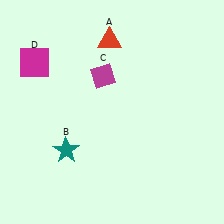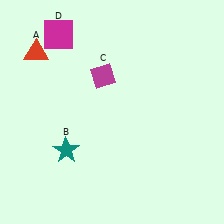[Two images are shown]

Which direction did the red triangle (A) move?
The red triangle (A) moved left.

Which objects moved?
The objects that moved are: the red triangle (A), the magenta square (D).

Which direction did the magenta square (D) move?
The magenta square (D) moved up.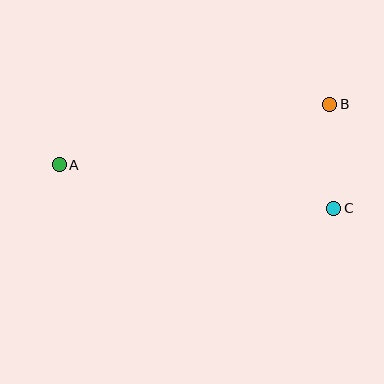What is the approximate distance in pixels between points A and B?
The distance between A and B is approximately 277 pixels.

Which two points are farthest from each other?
Points A and C are farthest from each other.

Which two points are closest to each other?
Points B and C are closest to each other.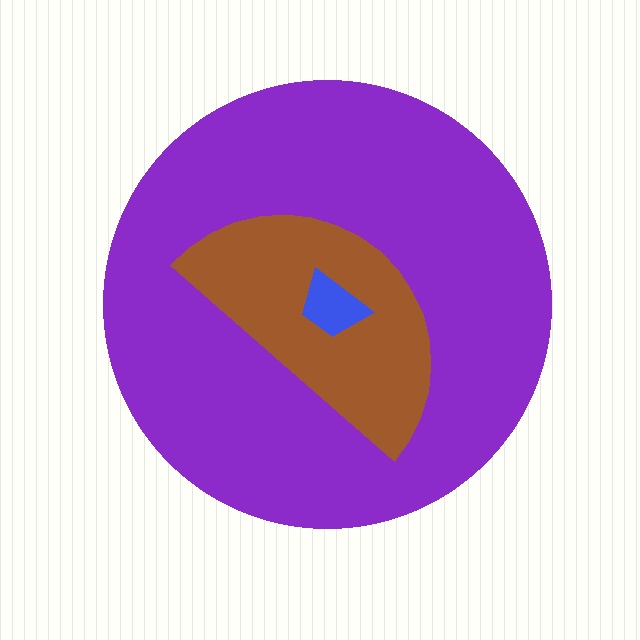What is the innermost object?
The blue trapezoid.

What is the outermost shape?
The purple circle.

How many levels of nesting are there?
3.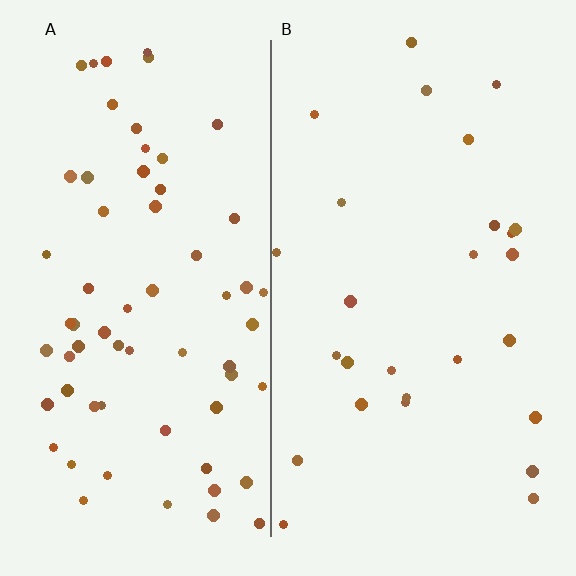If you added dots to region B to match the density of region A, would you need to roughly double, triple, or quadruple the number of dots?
Approximately double.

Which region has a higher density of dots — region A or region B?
A (the left).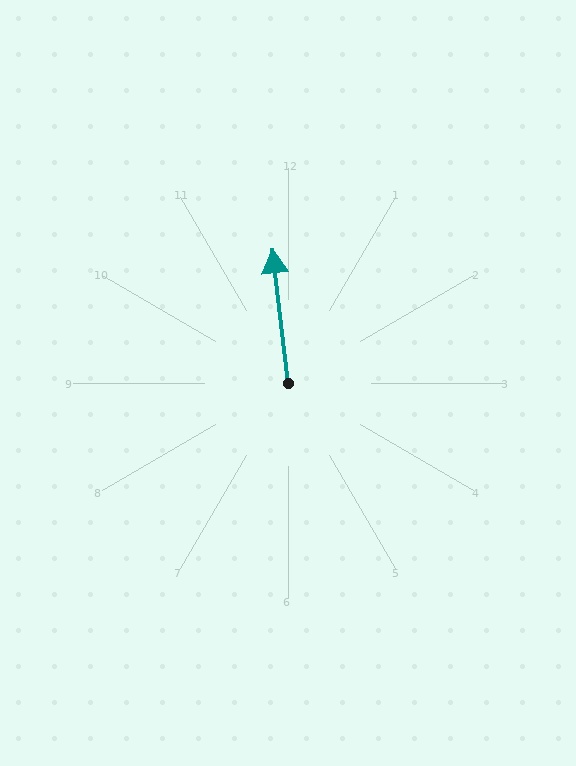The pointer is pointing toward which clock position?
Roughly 12 o'clock.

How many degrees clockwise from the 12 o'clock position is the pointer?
Approximately 353 degrees.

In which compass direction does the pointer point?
North.